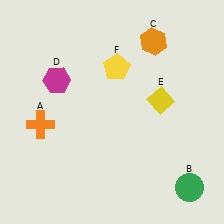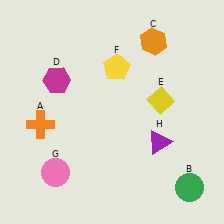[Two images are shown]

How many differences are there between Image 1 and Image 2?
There are 2 differences between the two images.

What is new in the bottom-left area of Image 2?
A pink circle (G) was added in the bottom-left area of Image 2.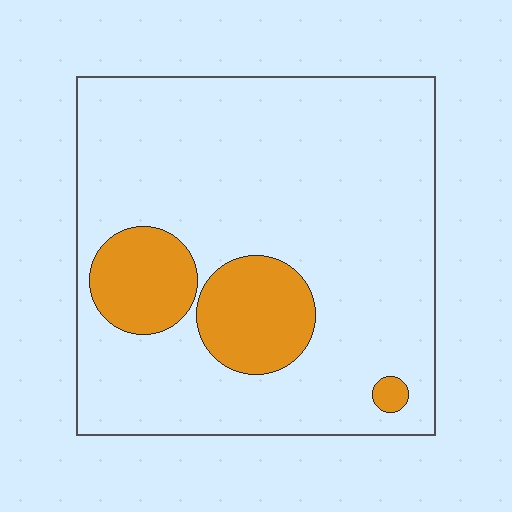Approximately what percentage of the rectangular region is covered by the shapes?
Approximately 15%.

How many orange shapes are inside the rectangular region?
3.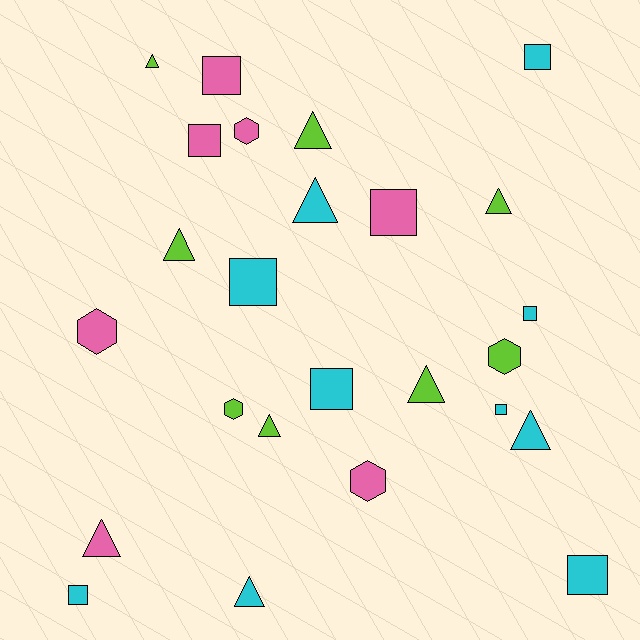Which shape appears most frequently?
Square, with 10 objects.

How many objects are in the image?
There are 25 objects.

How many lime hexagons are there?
There are 2 lime hexagons.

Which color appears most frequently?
Cyan, with 10 objects.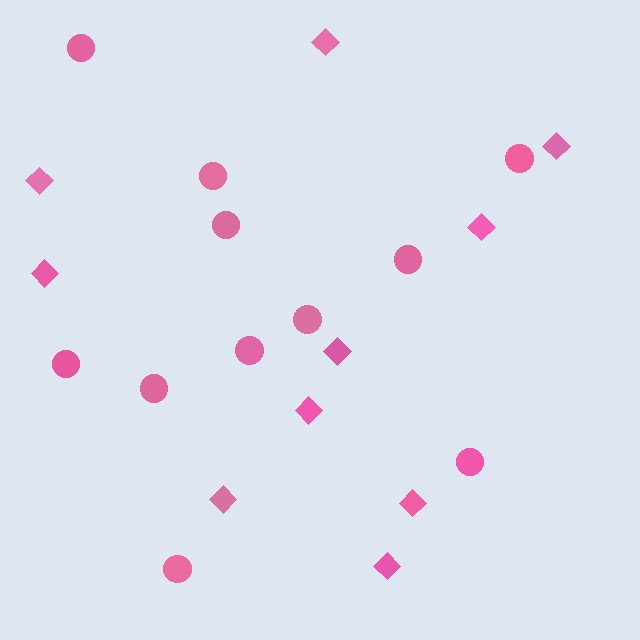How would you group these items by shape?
There are 2 groups: one group of diamonds (10) and one group of circles (11).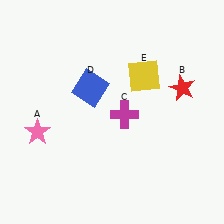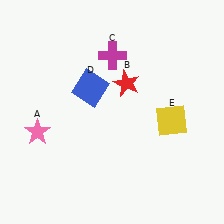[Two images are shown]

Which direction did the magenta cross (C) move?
The magenta cross (C) moved up.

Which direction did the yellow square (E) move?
The yellow square (E) moved down.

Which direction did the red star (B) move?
The red star (B) moved left.